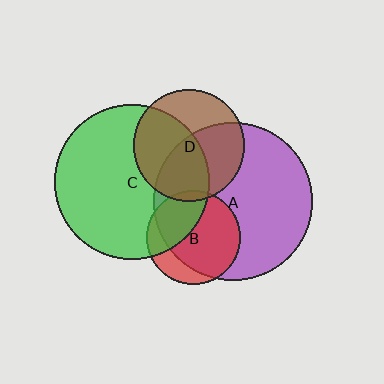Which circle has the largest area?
Circle A (purple).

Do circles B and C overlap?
Yes.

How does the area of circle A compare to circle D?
Approximately 2.0 times.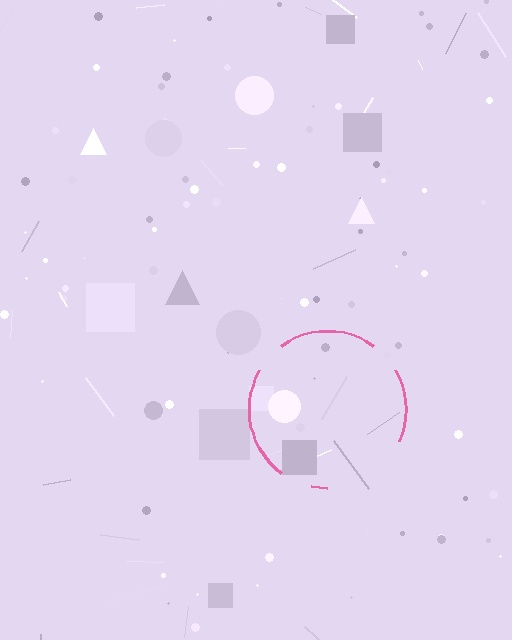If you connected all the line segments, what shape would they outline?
They would outline a circle.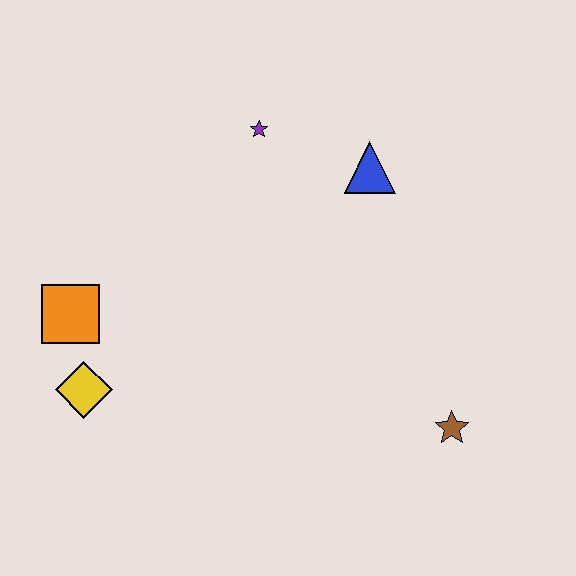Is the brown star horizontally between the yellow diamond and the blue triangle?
No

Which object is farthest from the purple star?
The brown star is farthest from the purple star.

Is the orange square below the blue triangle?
Yes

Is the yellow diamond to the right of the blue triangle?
No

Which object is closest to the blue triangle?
The purple star is closest to the blue triangle.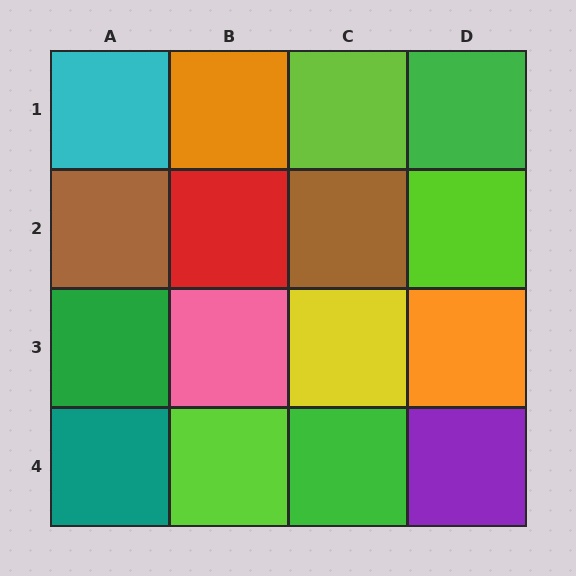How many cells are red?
1 cell is red.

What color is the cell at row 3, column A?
Green.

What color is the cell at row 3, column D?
Orange.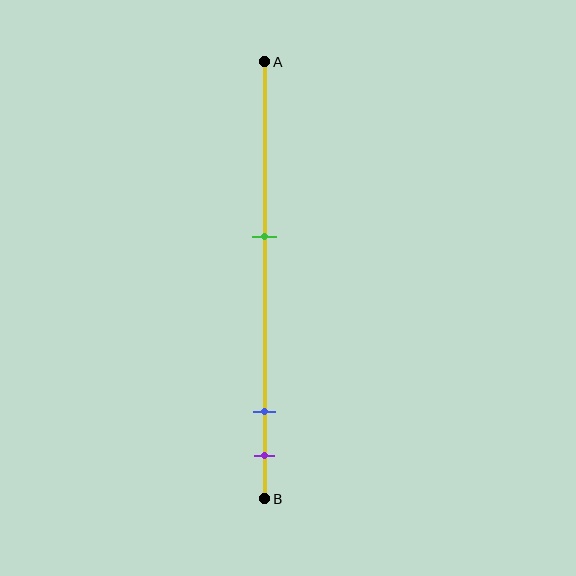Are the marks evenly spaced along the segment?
No, the marks are not evenly spaced.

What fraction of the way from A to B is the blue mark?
The blue mark is approximately 80% (0.8) of the way from A to B.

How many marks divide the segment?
There are 3 marks dividing the segment.